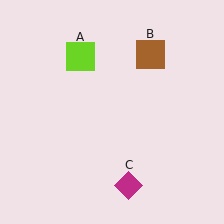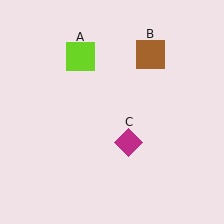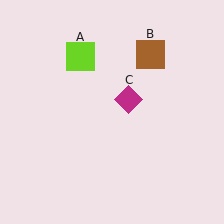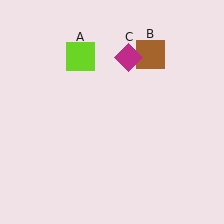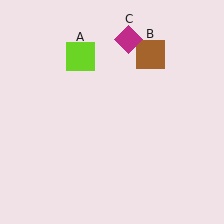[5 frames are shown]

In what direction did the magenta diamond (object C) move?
The magenta diamond (object C) moved up.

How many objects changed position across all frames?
1 object changed position: magenta diamond (object C).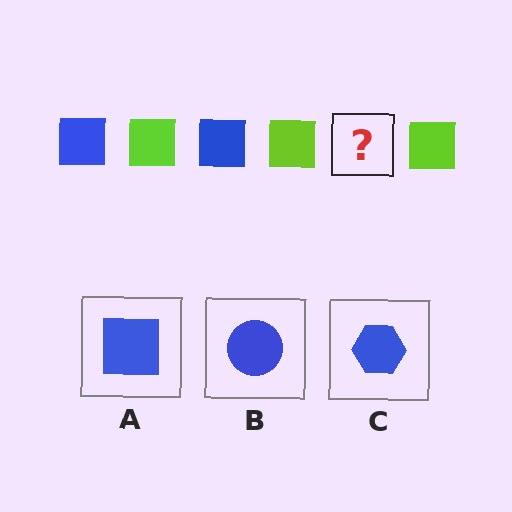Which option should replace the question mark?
Option A.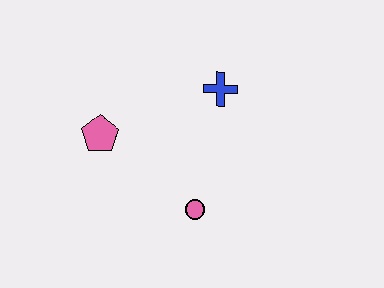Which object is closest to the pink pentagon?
The pink circle is closest to the pink pentagon.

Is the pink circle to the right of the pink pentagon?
Yes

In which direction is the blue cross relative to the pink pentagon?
The blue cross is to the right of the pink pentagon.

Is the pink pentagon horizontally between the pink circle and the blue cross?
No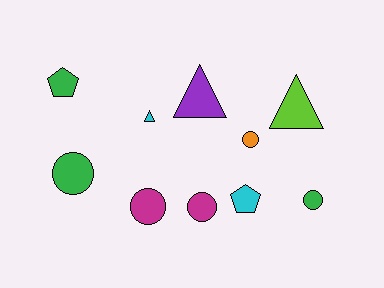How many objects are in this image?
There are 10 objects.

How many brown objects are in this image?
There are no brown objects.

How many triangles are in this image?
There are 3 triangles.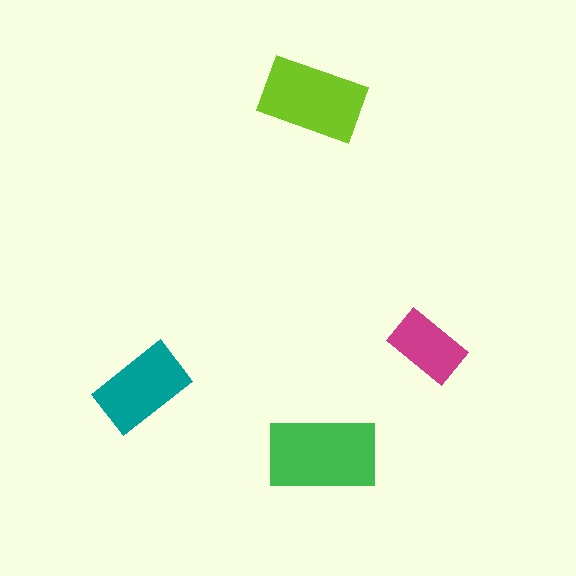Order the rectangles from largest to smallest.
the green one, the lime one, the teal one, the magenta one.